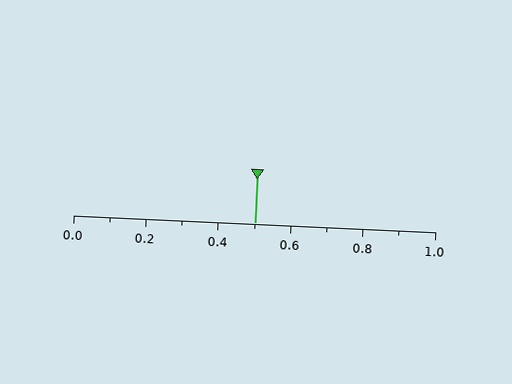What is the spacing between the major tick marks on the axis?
The major ticks are spaced 0.2 apart.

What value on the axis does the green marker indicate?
The marker indicates approximately 0.5.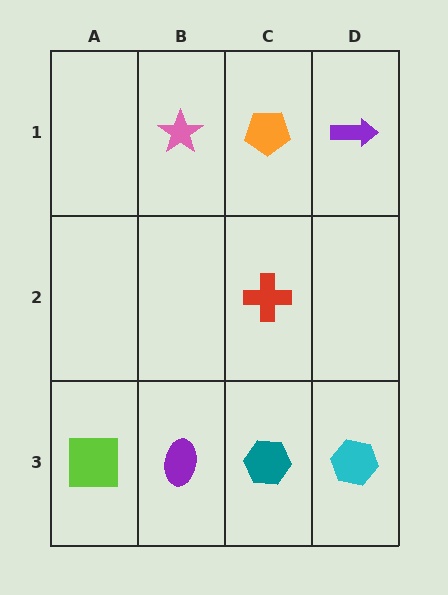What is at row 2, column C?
A red cross.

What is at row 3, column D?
A cyan hexagon.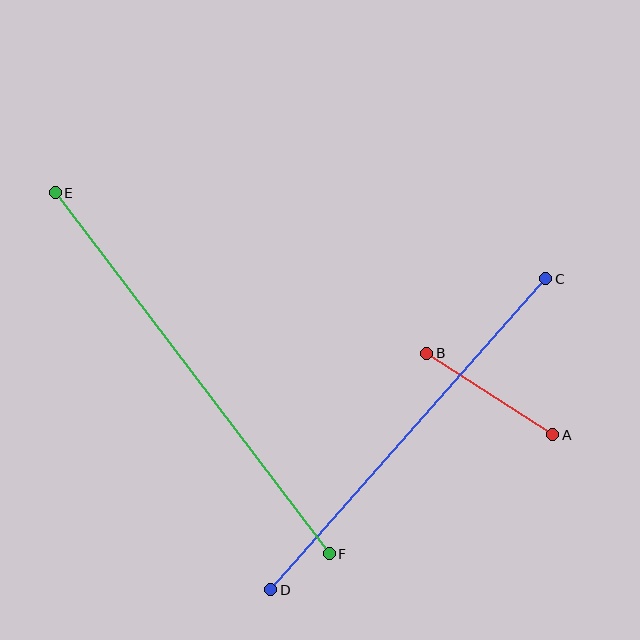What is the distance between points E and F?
The distance is approximately 453 pixels.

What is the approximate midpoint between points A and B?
The midpoint is at approximately (490, 394) pixels.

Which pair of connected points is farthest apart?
Points E and F are farthest apart.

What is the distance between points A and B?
The distance is approximately 150 pixels.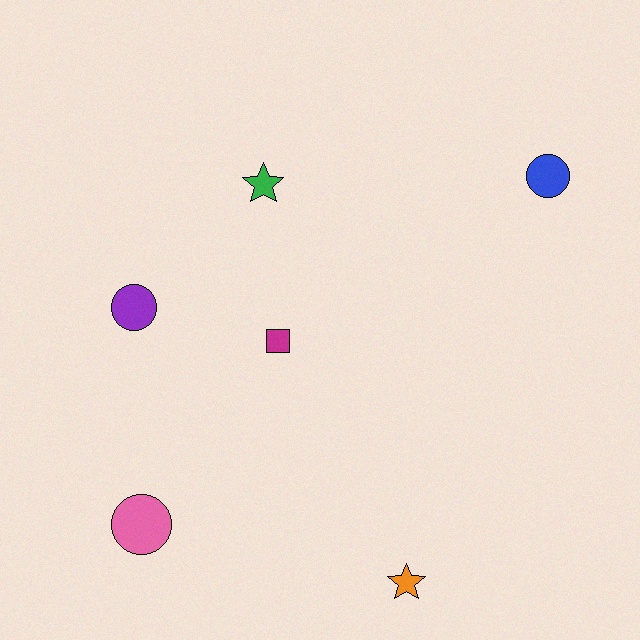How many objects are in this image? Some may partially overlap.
There are 6 objects.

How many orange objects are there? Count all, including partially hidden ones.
There is 1 orange object.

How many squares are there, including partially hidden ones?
There is 1 square.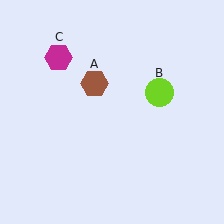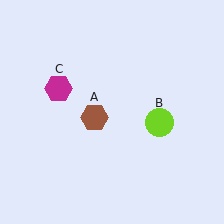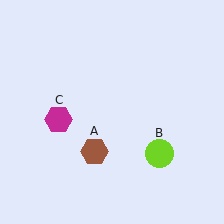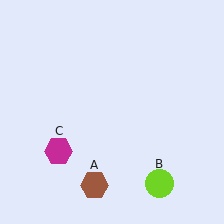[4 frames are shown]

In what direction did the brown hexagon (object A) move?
The brown hexagon (object A) moved down.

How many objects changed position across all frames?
3 objects changed position: brown hexagon (object A), lime circle (object B), magenta hexagon (object C).